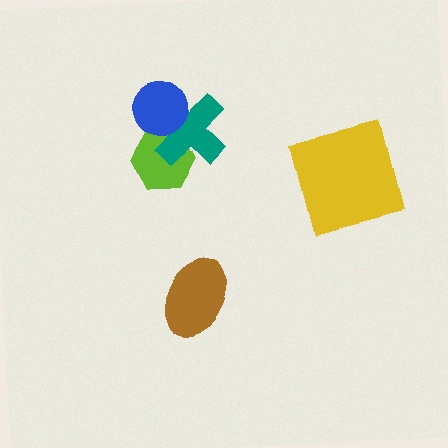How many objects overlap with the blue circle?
2 objects overlap with the blue circle.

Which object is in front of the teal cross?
The blue circle is in front of the teal cross.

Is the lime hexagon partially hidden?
Yes, it is partially covered by another shape.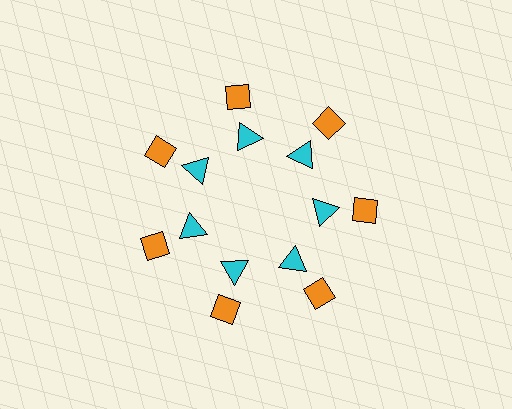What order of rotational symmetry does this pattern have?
This pattern has 7-fold rotational symmetry.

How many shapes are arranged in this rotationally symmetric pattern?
There are 14 shapes, arranged in 7 groups of 2.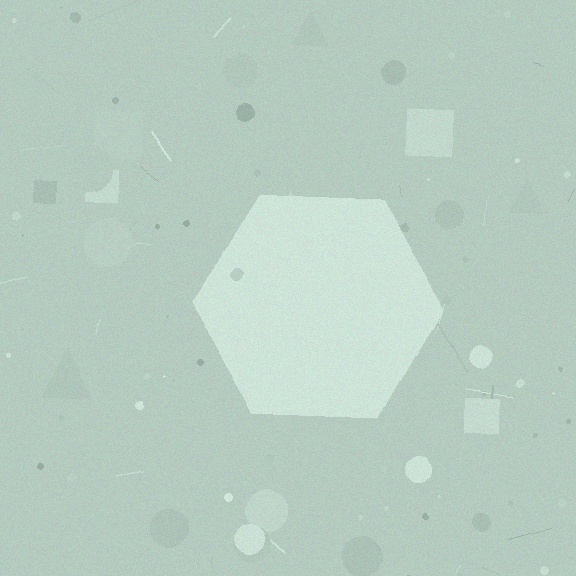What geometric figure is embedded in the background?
A hexagon is embedded in the background.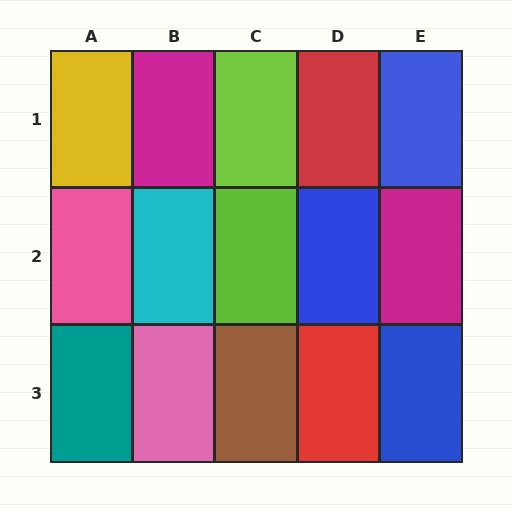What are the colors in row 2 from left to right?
Pink, cyan, lime, blue, magenta.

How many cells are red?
2 cells are red.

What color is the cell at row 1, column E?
Blue.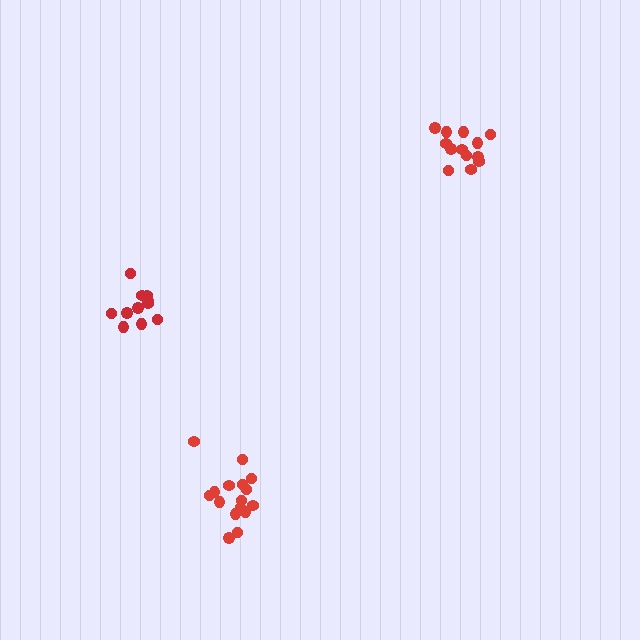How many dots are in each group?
Group 1: 13 dots, Group 2: 11 dots, Group 3: 16 dots (40 total).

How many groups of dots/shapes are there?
There are 3 groups.